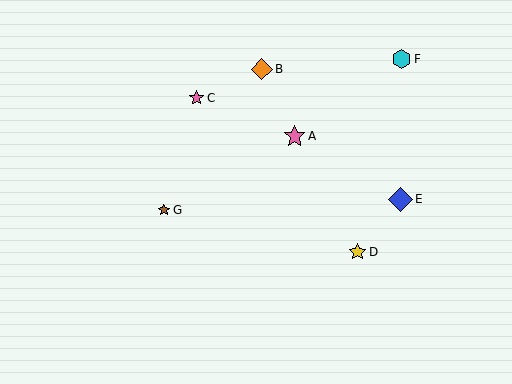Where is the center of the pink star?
The center of the pink star is at (295, 136).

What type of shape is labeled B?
Shape B is an orange diamond.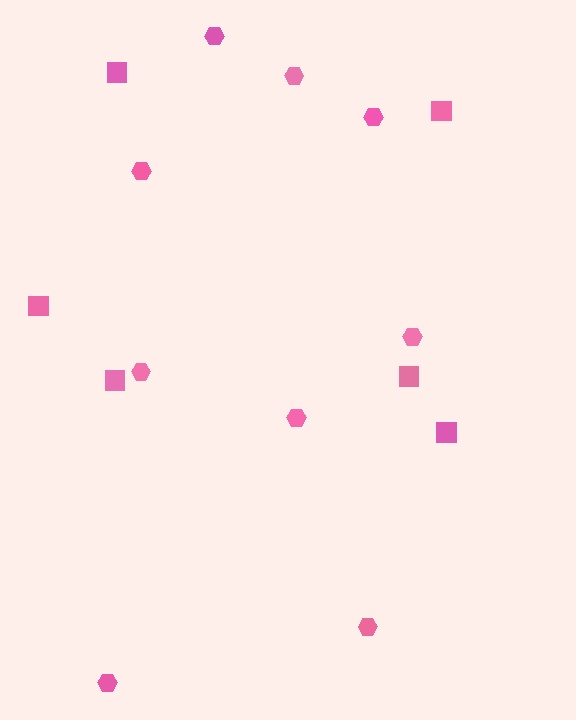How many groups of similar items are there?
There are 2 groups: one group of hexagons (9) and one group of squares (6).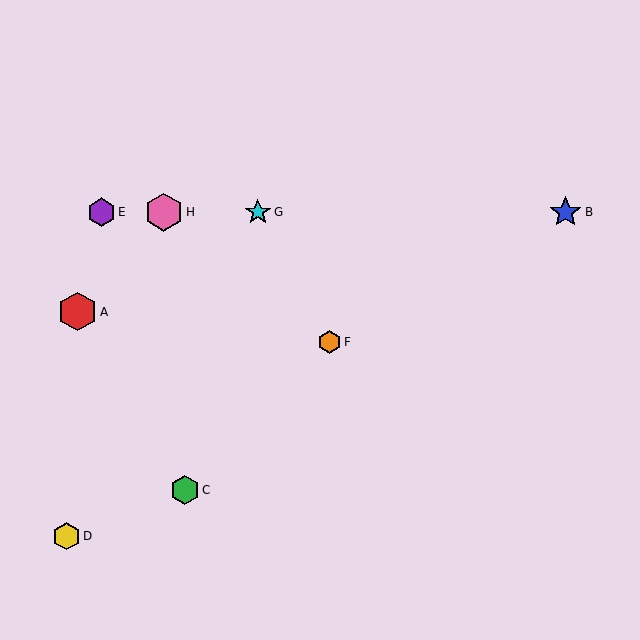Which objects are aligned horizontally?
Objects B, E, G, H are aligned horizontally.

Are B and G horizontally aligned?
Yes, both are at y≈212.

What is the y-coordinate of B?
Object B is at y≈212.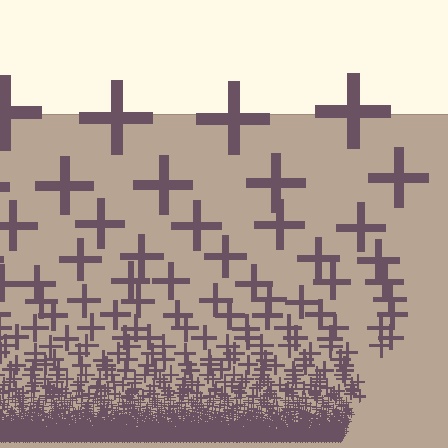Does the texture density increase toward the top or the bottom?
Density increases toward the bottom.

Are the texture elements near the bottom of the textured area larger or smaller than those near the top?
Smaller. The gradient is inverted — elements near the bottom are smaller and denser.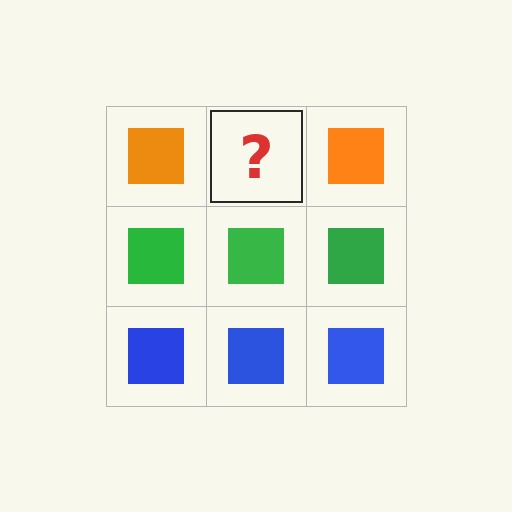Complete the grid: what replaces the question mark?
The question mark should be replaced with an orange square.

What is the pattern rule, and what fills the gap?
The rule is that each row has a consistent color. The gap should be filled with an orange square.